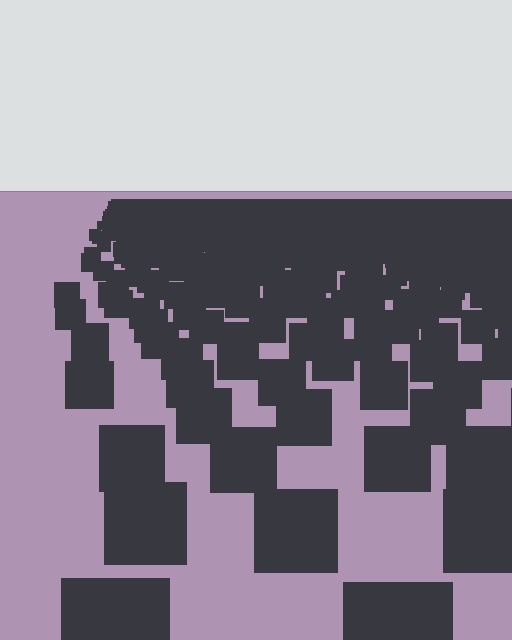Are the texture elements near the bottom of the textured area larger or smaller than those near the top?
Larger. Near the bottom, elements are closer to the viewer and appear at a bigger on-screen size.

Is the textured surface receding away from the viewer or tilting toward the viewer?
The surface is receding away from the viewer. Texture elements get smaller and denser toward the top.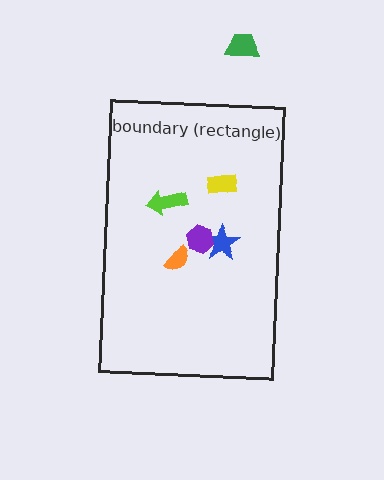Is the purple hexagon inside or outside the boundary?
Inside.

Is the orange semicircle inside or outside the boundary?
Inside.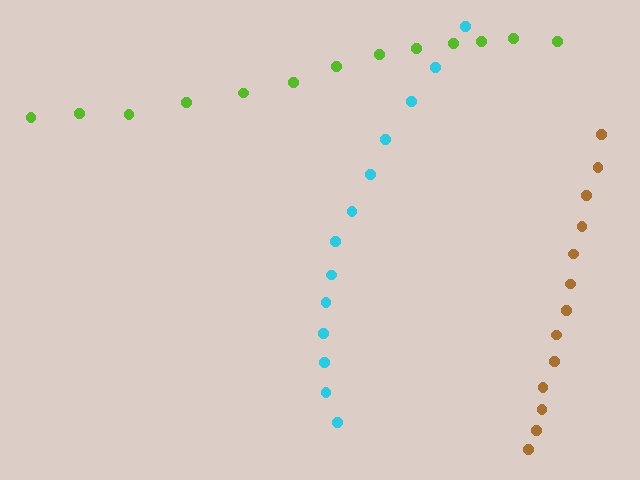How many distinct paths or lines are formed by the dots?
There are 3 distinct paths.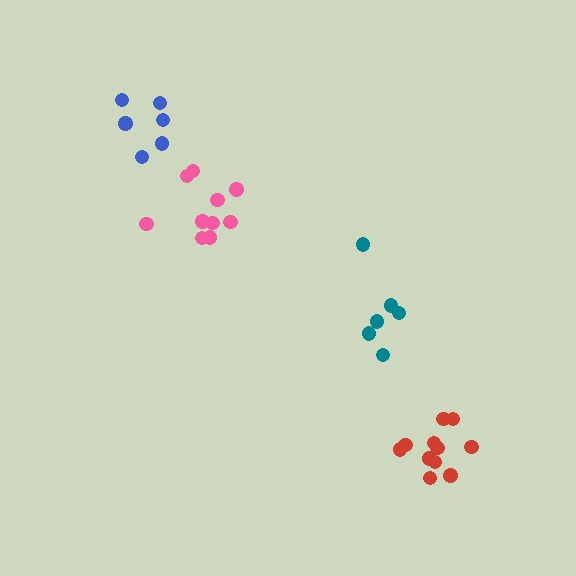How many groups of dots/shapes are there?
There are 4 groups.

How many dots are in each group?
Group 1: 6 dots, Group 2: 6 dots, Group 3: 10 dots, Group 4: 11 dots (33 total).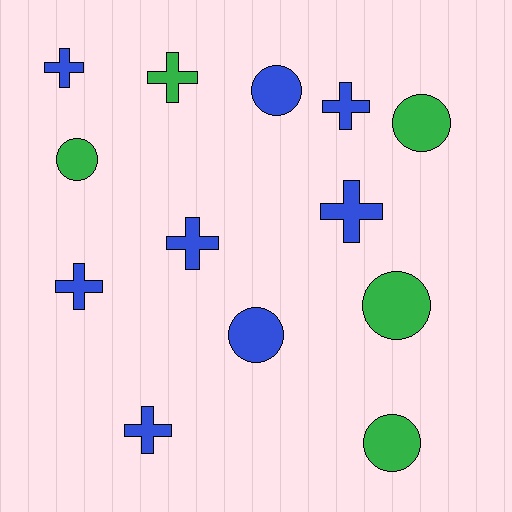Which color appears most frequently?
Blue, with 8 objects.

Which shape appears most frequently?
Cross, with 7 objects.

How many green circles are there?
There are 4 green circles.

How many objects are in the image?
There are 13 objects.